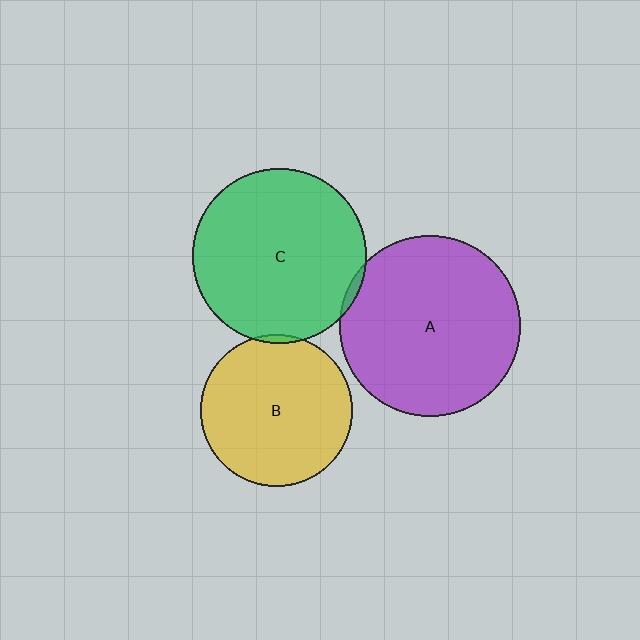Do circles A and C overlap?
Yes.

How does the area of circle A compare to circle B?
Approximately 1.4 times.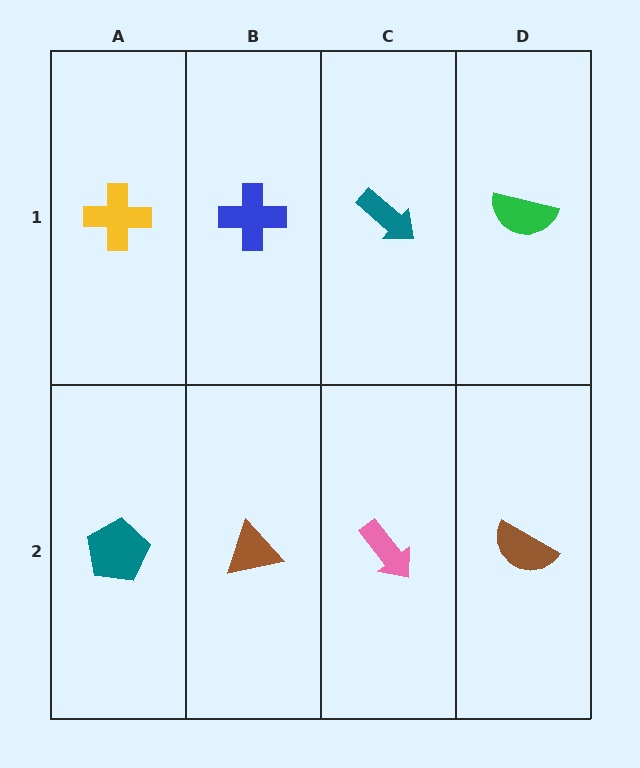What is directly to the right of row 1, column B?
A teal arrow.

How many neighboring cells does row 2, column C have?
3.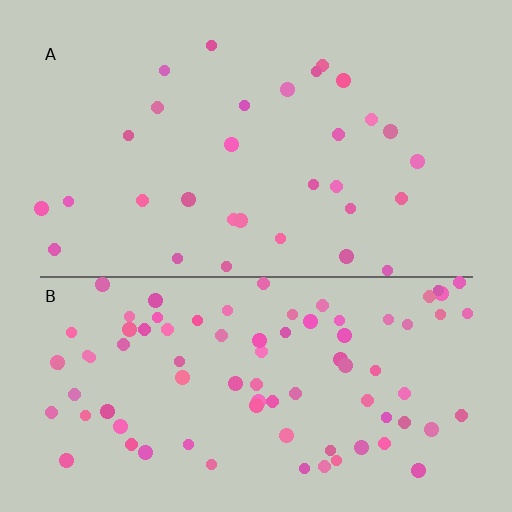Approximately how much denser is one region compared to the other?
Approximately 2.8× — region B over region A.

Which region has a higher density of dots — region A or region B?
B (the bottom).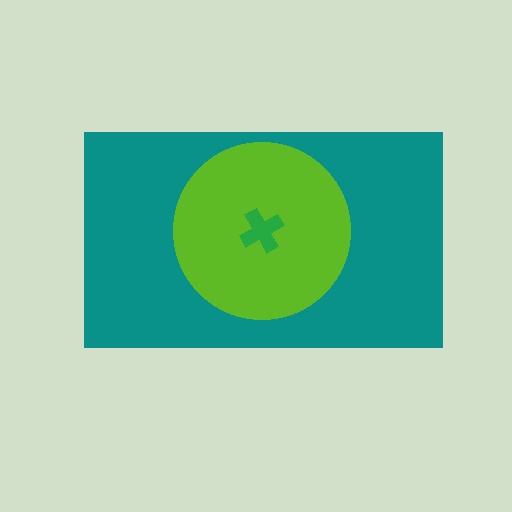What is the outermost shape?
The teal rectangle.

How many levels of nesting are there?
3.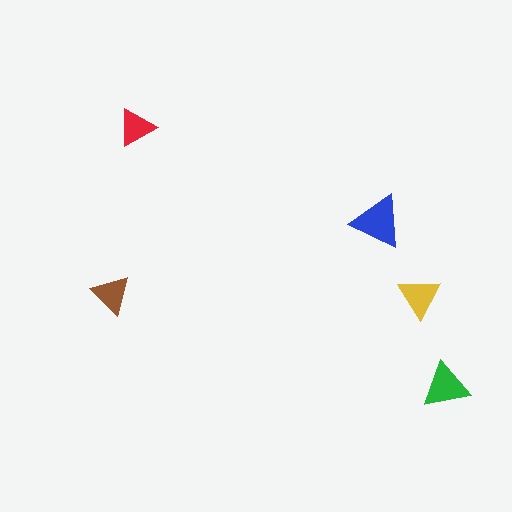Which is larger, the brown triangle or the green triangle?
The green one.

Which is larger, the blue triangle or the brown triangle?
The blue one.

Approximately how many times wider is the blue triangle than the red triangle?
About 1.5 times wider.